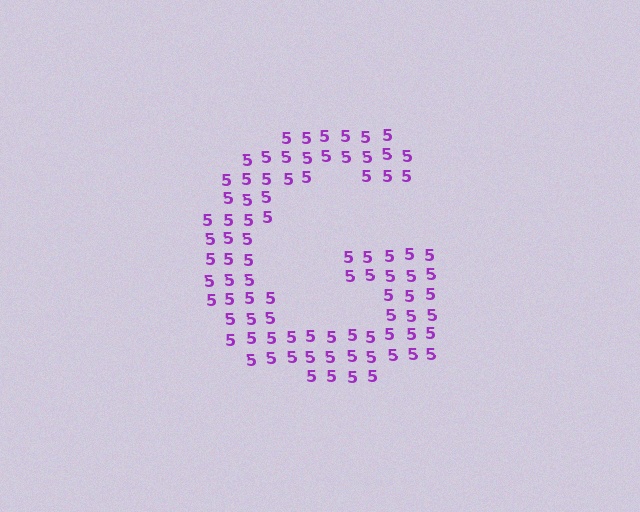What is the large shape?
The large shape is the letter G.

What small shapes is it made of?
It is made of small digit 5's.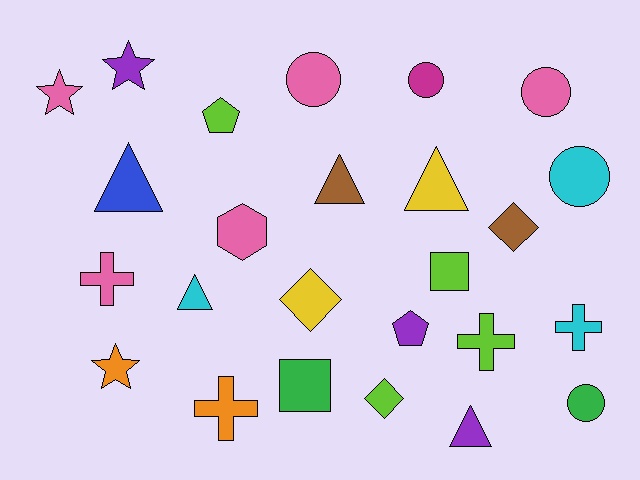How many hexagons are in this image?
There is 1 hexagon.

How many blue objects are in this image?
There is 1 blue object.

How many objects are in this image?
There are 25 objects.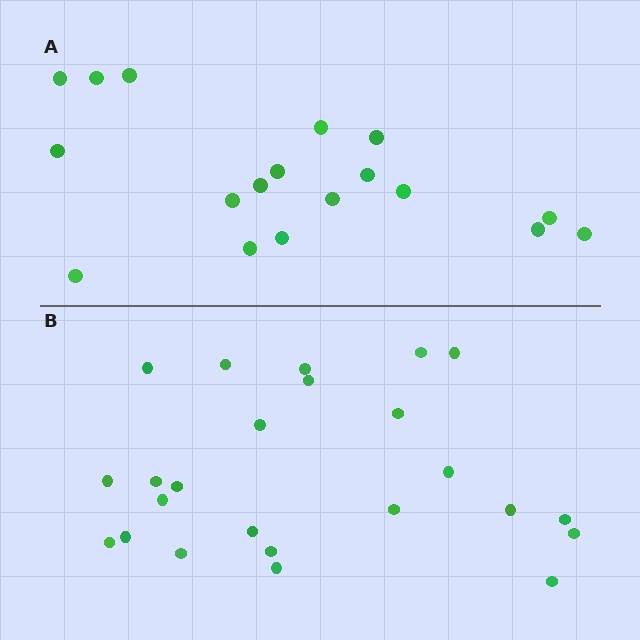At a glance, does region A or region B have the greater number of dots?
Region B (the bottom region) has more dots.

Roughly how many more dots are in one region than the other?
Region B has about 6 more dots than region A.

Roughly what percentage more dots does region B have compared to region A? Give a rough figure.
About 35% more.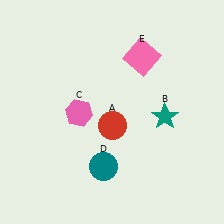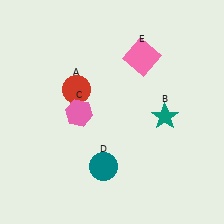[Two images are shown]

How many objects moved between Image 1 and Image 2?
1 object moved between the two images.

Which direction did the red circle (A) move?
The red circle (A) moved up.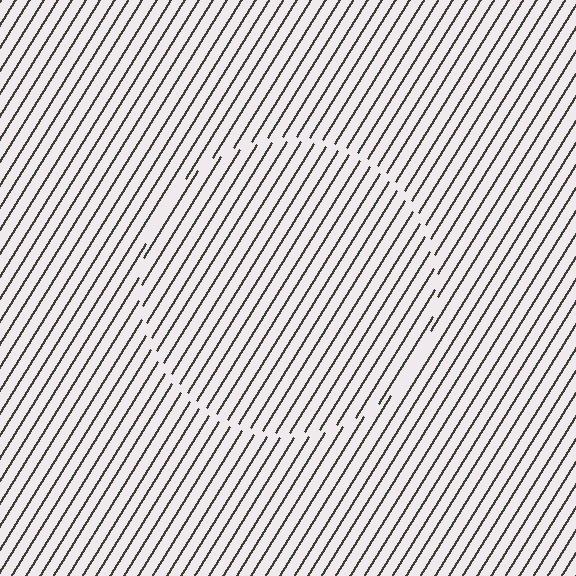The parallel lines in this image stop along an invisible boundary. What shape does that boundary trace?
An illusory circle. The interior of the shape contains the same grating, shifted by half a period — the contour is defined by the phase discontinuity where line-ends from the inner and outer gratings abut.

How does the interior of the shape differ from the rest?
The interior of the shape contains the same grating, shifted by half a period — the contour is defined by the phase discontinuity where line-ends from the inner and outer gratings abut.